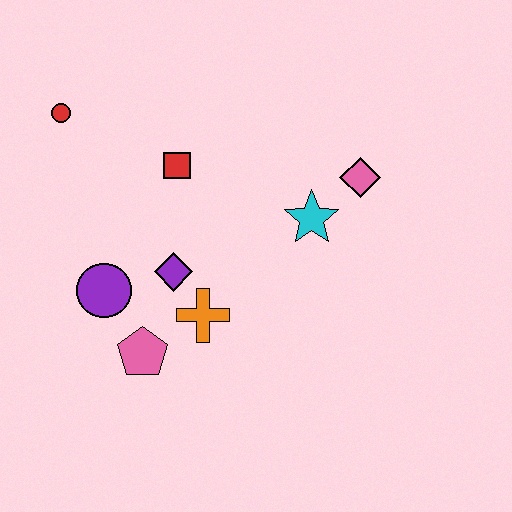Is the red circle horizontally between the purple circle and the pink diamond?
No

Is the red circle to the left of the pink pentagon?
Yes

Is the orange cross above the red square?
No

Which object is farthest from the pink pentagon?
The pink diamond is farthest from the pink pentagon.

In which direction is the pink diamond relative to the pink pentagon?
The pink diamond is to the right of the pink pentagon.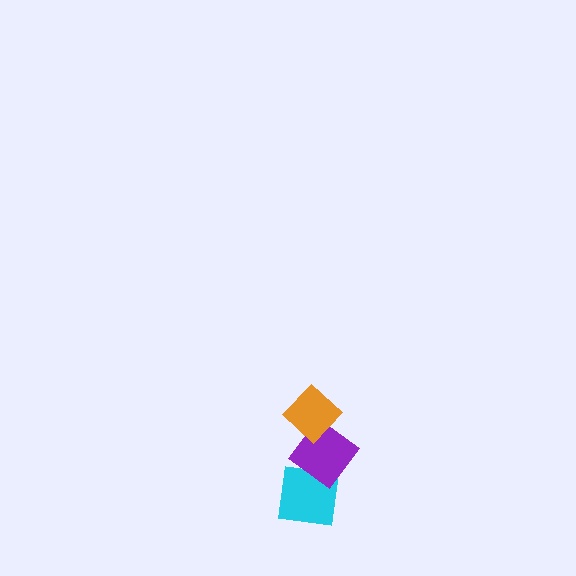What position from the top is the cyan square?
The cyan square is 3rd from the top.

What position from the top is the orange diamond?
The orange diamond is 1st from the top.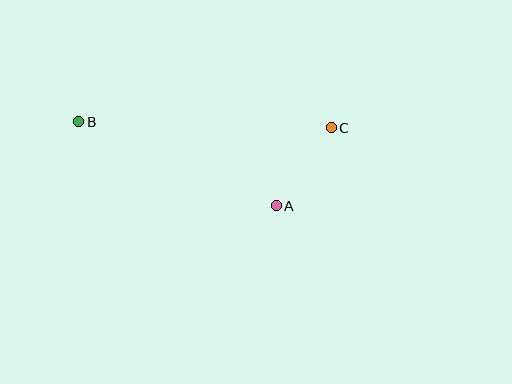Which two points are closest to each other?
Points A and C are closest to each other.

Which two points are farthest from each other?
Points B and C are farthest from each other.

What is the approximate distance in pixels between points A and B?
The distance between A and B is approximately 215 pixels.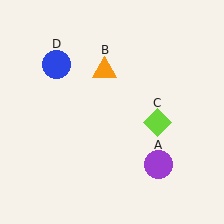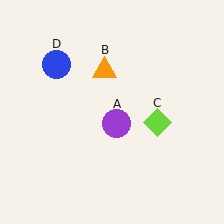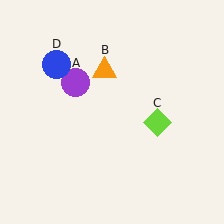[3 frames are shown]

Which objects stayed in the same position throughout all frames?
Orange triangle (object B) and lime diamond (object C) and blue circle (object D) remained stationary.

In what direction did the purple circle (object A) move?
The purple circle (object A) moved up and to the left.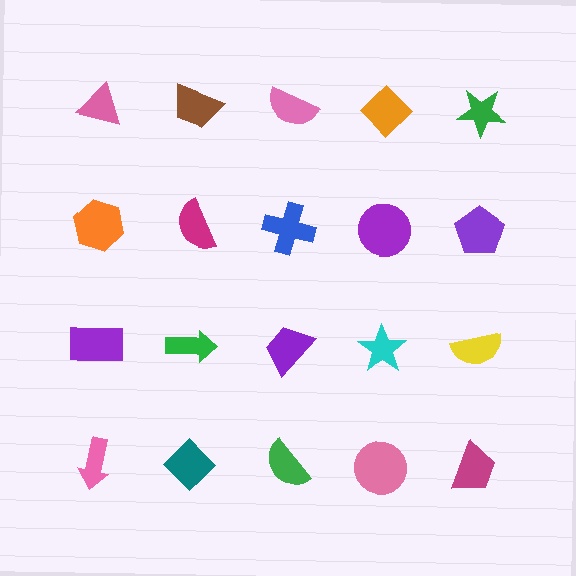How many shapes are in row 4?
5 shapes.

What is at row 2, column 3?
A blue cross.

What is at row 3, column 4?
A cyan star.